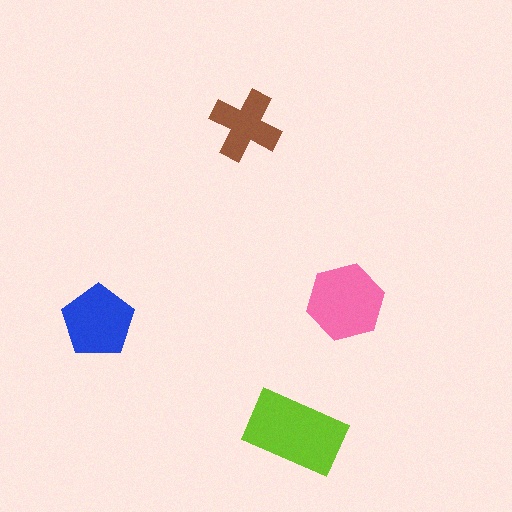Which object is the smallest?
The brown cross.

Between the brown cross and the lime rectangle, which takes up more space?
The lime rectangle.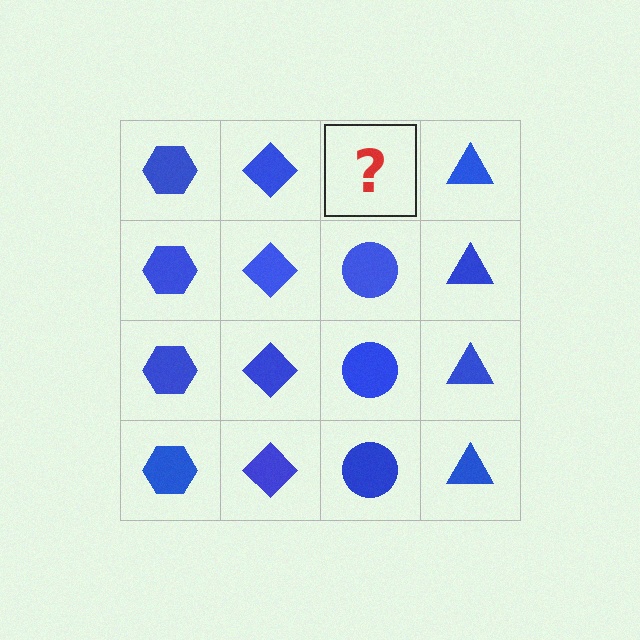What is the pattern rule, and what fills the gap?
The rule is that each column has a consistent shape. The gap should be filled with a blue circle.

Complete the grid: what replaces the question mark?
The question mark should be replaced with a blue circle.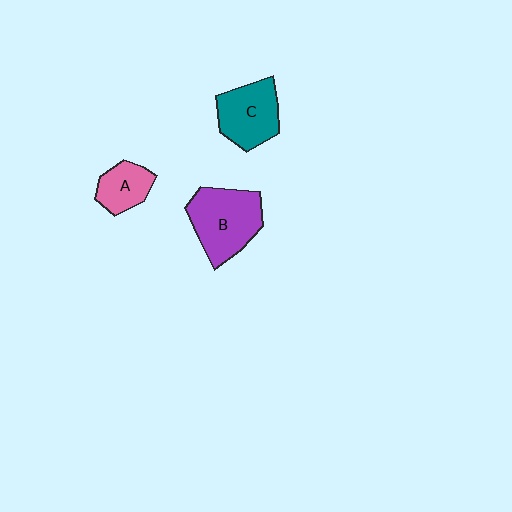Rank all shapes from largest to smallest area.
From largest to smallest: B (purple), C (teal), A (pink).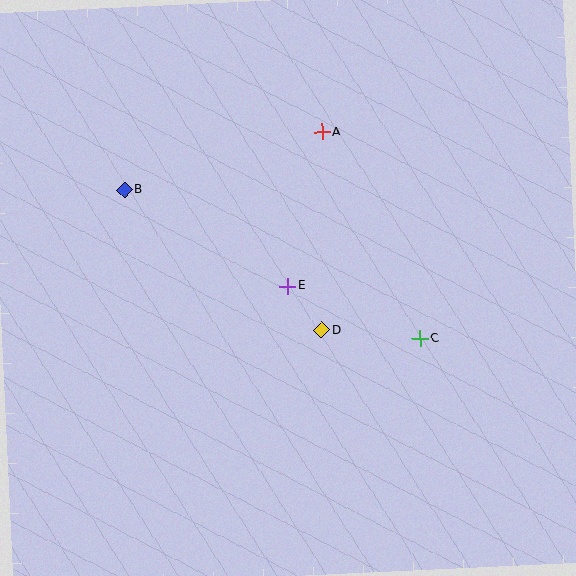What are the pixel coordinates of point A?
Point A is at (322, 132).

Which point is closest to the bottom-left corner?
Point D is closest to the bottom-left corner.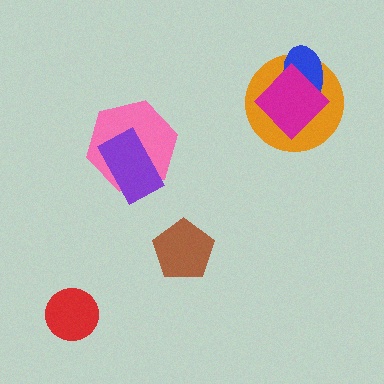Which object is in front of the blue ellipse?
The magenta diamond is in front of the blue ellipse.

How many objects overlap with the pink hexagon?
1 object overlaps with the pink hexagon.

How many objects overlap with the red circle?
0 objects overlap with the red circle.